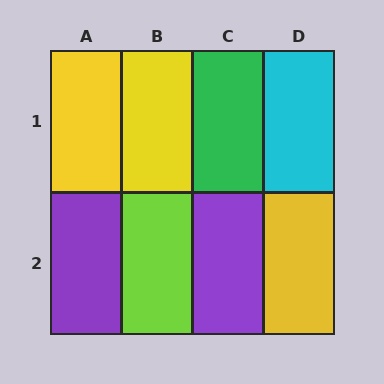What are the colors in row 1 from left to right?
Yellow, yellow, green, cyan.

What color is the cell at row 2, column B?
Lime.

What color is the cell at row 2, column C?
Purple.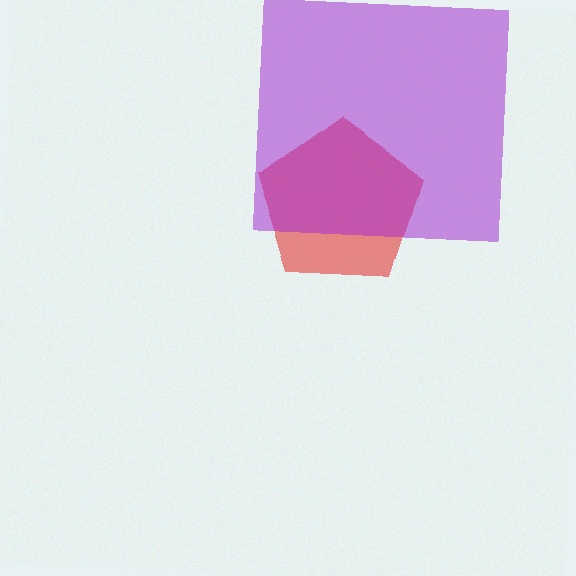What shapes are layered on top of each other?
The layered shapes are: a red pentagon, a purple square.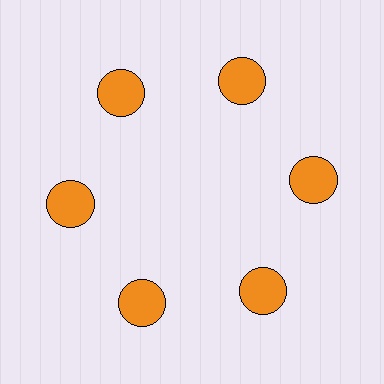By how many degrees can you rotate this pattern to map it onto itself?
The pattern maps onto itself every 60 degrees of rotation.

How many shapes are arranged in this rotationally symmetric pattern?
There are 6 shapes, arranged in 6 groups of 1.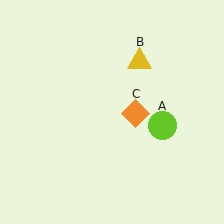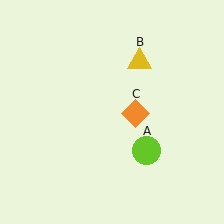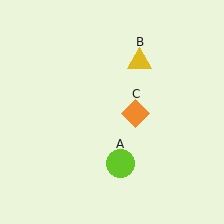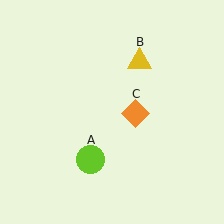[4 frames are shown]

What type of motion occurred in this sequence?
The lime circle (object A) rotated clockwise around the center of the scene.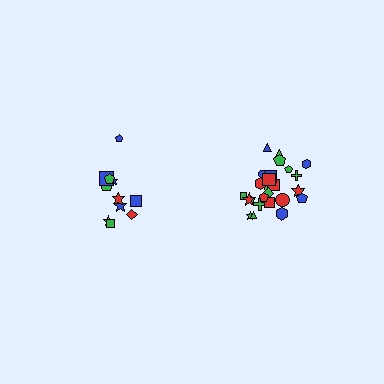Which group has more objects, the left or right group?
The right group.